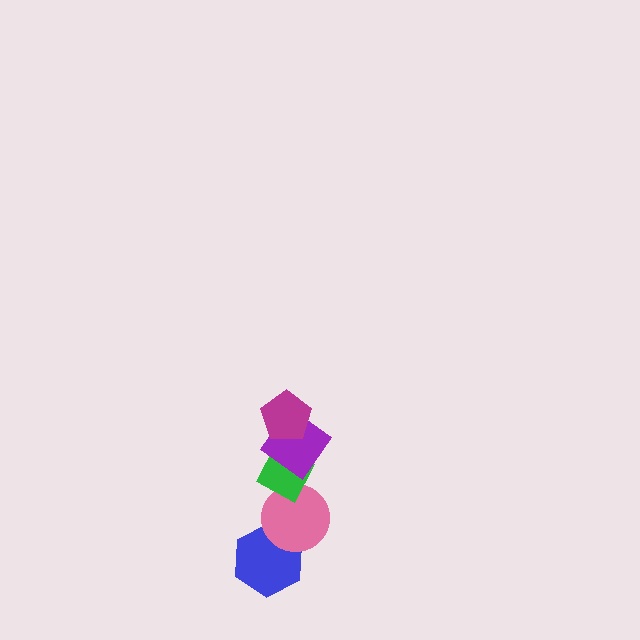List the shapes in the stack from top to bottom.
From top to bottom: the magenta pentagon, the purple diamond, the green diamond, the pink circle, the blue hexagon.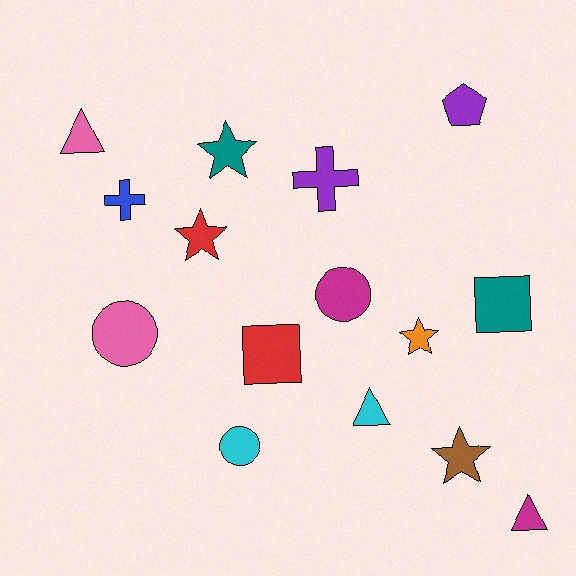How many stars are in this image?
There are 4 stars.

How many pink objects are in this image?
There are 2 pink objects.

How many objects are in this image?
There are 15 objects.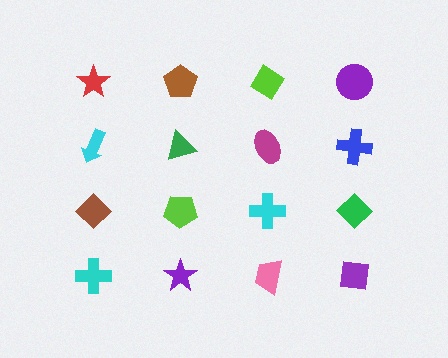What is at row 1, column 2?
A brown pentagon.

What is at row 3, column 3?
A cyan cross.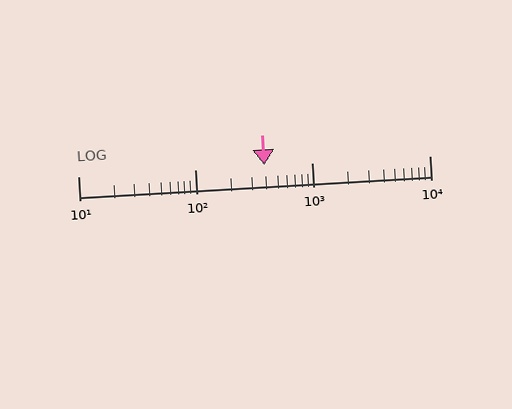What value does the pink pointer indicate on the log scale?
The pointer indicates approximately 390.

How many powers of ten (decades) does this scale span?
The scale spans 3 decades, from 10 to 10000.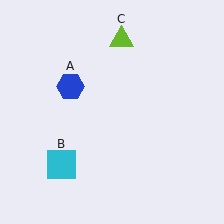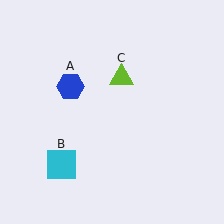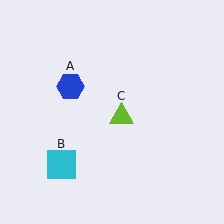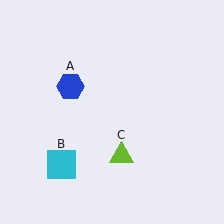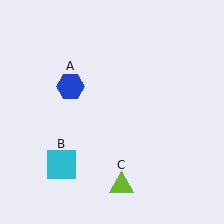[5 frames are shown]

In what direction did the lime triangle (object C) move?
The lime triangle (object C) moved down.